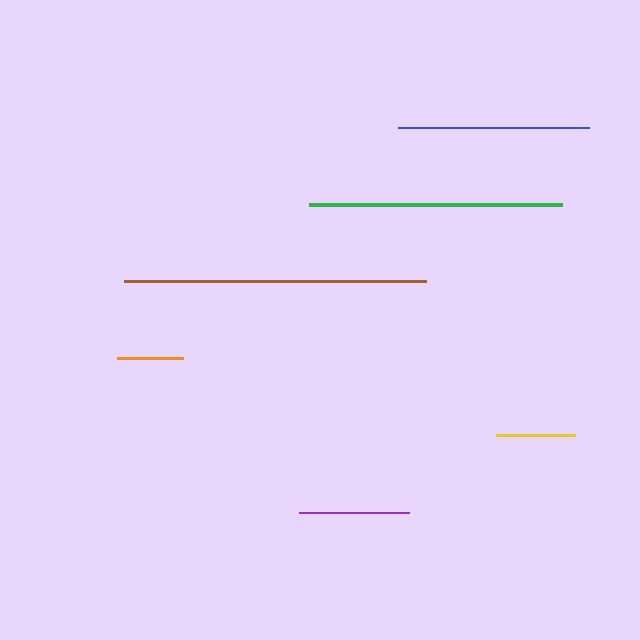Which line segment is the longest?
The brown line is the longest at approximately 302 pixels.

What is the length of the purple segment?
The purple segment is approximately 110 pixels long.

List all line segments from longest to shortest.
From longest to shortest: brown, green, blue, purple, yellow, orange.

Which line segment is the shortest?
The orange line is the shortest at approximately 65 pixels.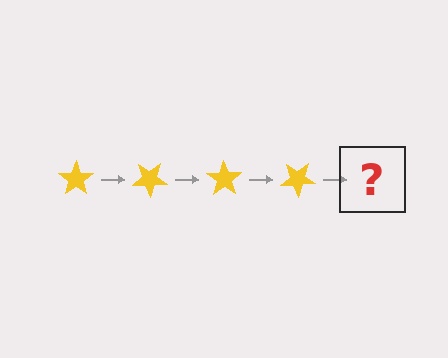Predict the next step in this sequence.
The next step is a yellow star rotated 140 degrees.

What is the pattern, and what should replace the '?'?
The pattern is that the star rotates 35 degrees each step. The '?' should be a yellow star rotated 140 degrees.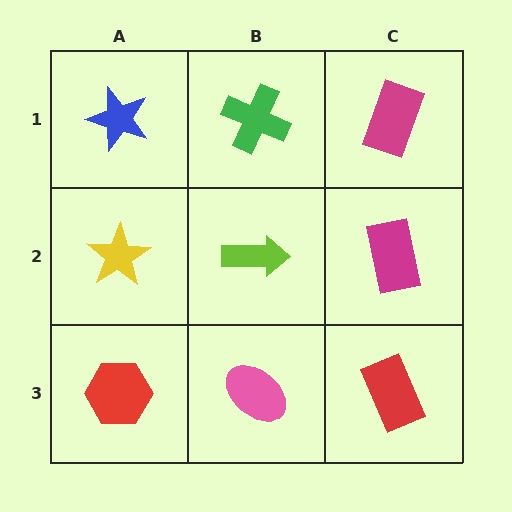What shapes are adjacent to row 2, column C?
A magenta rectangle (row 1, column C), a red rectangle (row 3, column C), a lime arrow (row 2, column B).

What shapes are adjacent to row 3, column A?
A yellow star (row 2, column A), a pink ellipse (row 3, column B).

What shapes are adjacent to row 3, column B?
A lime arrow (row 2, column B), a red hexagon (row 3, column A), a red rectangle (row 3, column C).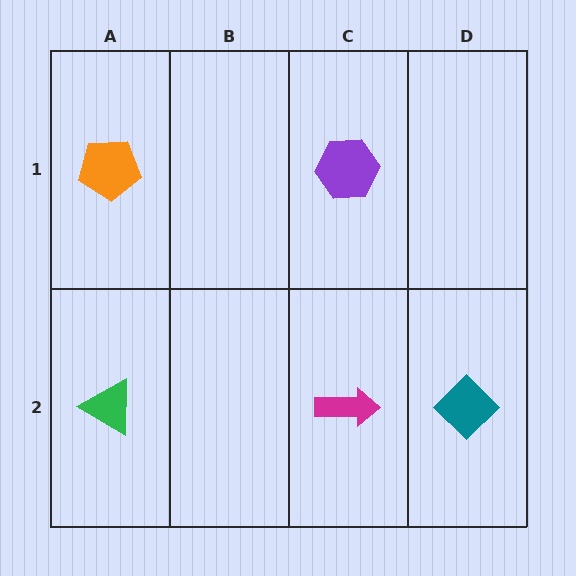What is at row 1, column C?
A purple hexagon.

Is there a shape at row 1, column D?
No, that cell is empty.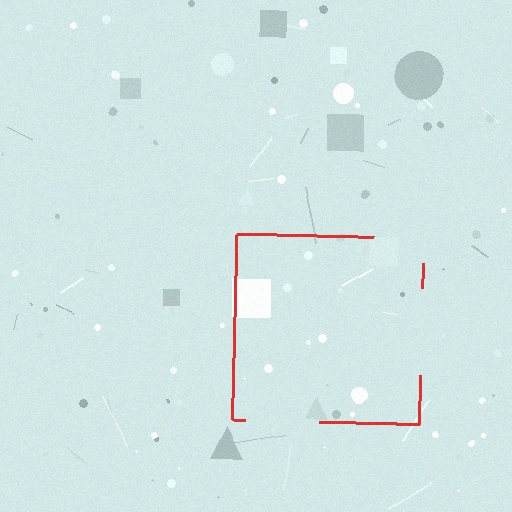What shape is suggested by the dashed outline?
The dashed outline suggests a square.